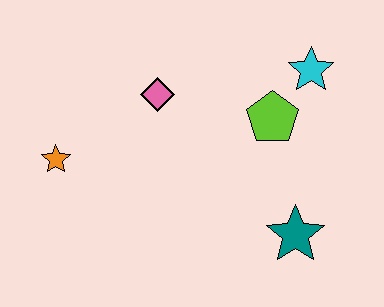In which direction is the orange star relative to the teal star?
The orange star is to the left of the teal star.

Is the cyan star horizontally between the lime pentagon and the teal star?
No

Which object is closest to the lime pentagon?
The cyan star is closest to the lime pentagon.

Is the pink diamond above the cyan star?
No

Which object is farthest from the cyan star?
The orange star is farthest from the cyan star.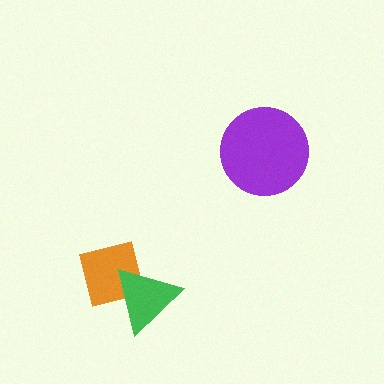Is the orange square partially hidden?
Yes, it is partially covered by another shape.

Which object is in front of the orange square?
The green triangle is in front of the orange square.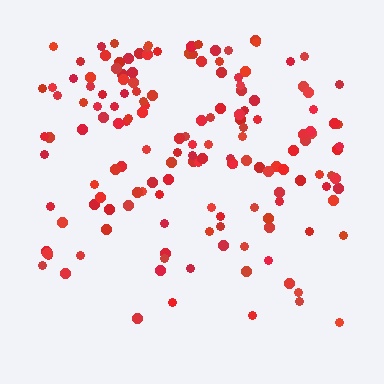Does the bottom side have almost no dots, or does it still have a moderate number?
Still a moderate number, just noticeably fewer than the top.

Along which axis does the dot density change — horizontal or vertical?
Vertical.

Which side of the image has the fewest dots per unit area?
The bottom.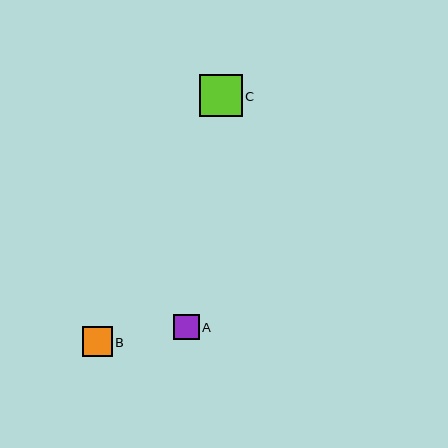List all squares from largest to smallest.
From largest to smallest: C, B, A.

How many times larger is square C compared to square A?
Square C is approximately 1.7 times the size of square A.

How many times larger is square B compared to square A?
Square B is approximately 1.2 times the size of square A.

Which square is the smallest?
Square A is the smallest with a size of approximately 26 pixels.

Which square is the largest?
Square C is the largest with a size of approximately 43 pixels.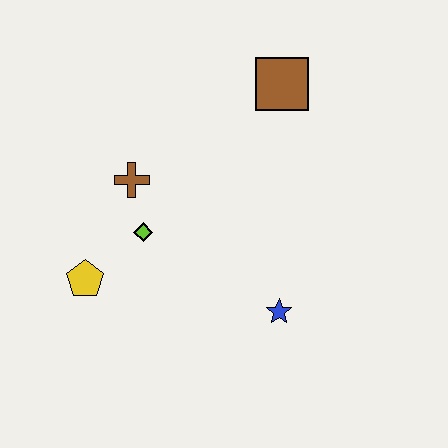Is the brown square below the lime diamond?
No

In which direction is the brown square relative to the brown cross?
The brown square is to the right of the brown cross.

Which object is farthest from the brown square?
The yellow pentagon is farthest from the brown square.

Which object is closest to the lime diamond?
The brown cross is closest to the lime diamond.